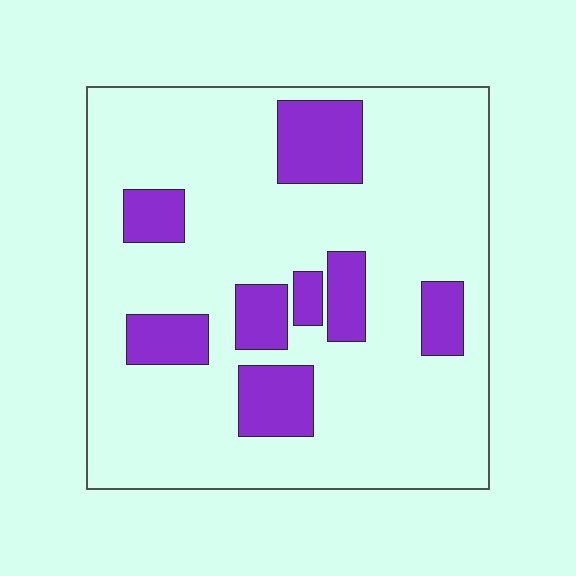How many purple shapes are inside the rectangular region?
8.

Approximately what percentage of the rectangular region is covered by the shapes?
Approximately 20%.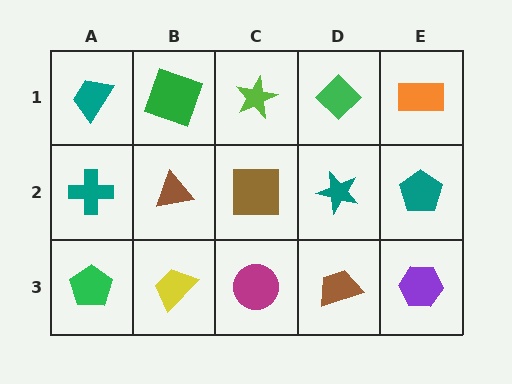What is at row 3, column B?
A yellow trapezoid.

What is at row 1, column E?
An orange rectangle.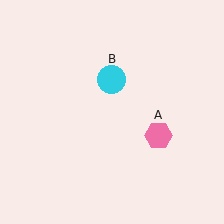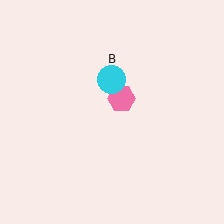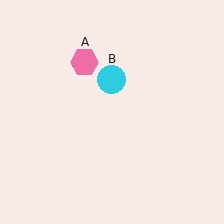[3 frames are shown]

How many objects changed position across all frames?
1 object changed position: pink hexagon (object A).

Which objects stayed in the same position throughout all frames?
Cyan circle (object B) remained stationary.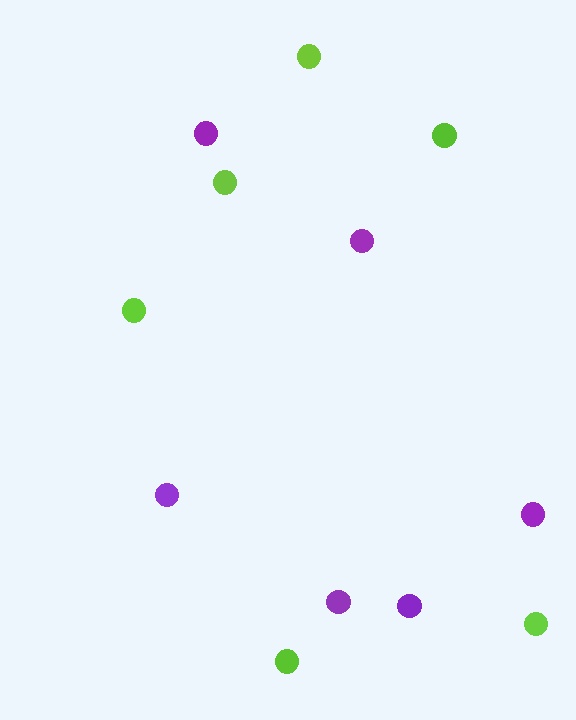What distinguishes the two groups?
There are 2 groups: one group of purple circles (6) and one group of lime circles (6).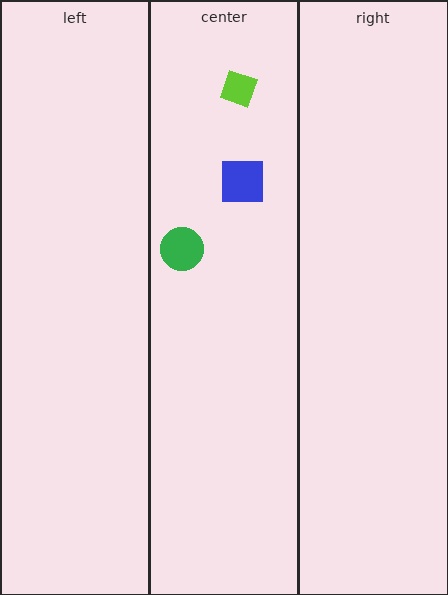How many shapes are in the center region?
3.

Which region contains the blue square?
The center region.